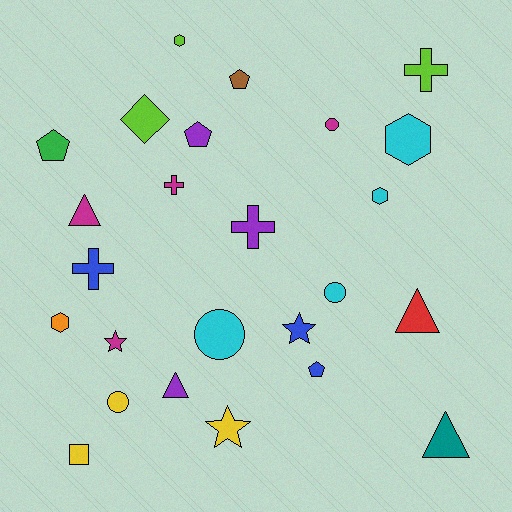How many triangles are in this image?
There are 4 triangles.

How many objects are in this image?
There are 25 objects.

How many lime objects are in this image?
There are 3 lime objects.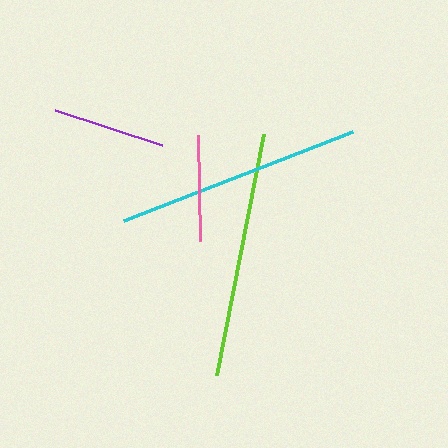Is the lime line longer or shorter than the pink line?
The lime line is longer than the pink line.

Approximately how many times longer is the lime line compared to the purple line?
The lime line is approximately 2.2 times the length of the purple line.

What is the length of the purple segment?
The purple segment is approximately 112 pixels long.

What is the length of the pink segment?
The pink segment is approximately 107 pixels long.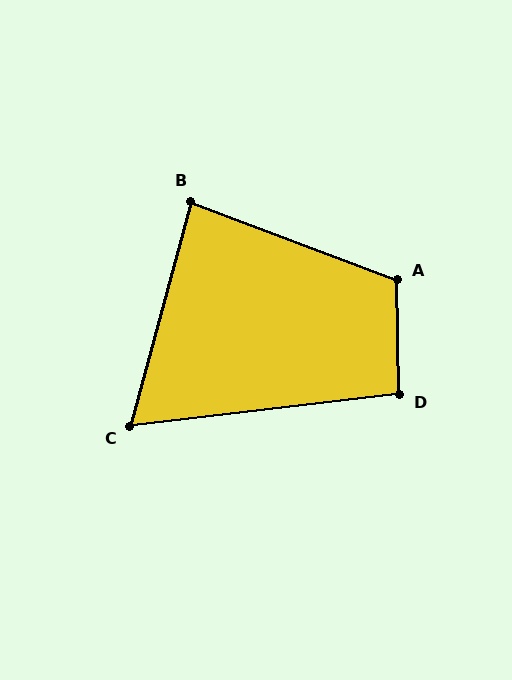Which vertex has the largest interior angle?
A, at approximately 112 degrees.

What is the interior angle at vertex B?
Approximately 84 degrees (acute).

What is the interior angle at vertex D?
Approximately 96 degrees (obtuse).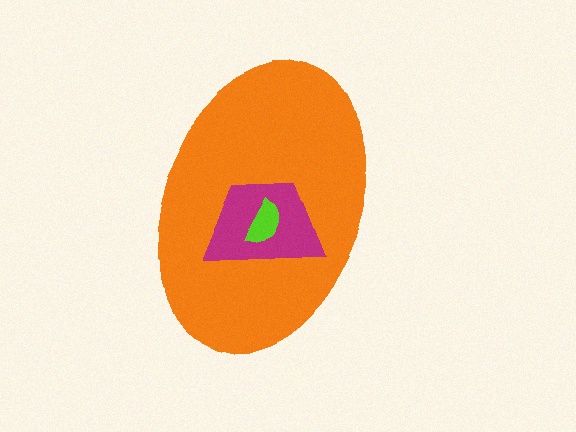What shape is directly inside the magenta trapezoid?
The lime semicircle.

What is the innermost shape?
The lime semicircle.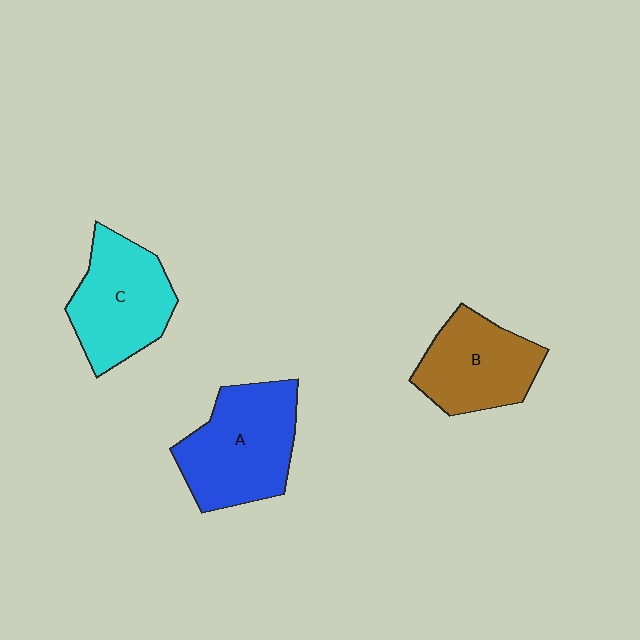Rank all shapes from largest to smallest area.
From largest to smallest: A (blue), C (cyan), B (brown).